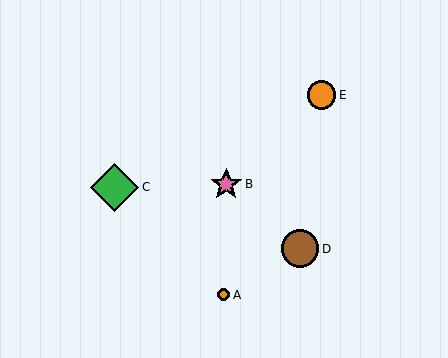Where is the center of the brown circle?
The center of the brown circle is at (300, 249).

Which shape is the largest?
The green diamond (labeled C) is the largest.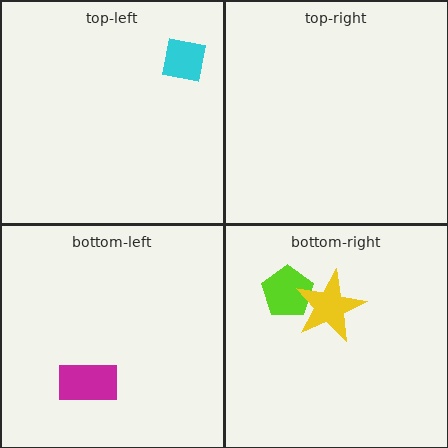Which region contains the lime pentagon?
The bottom-right region.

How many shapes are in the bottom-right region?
2.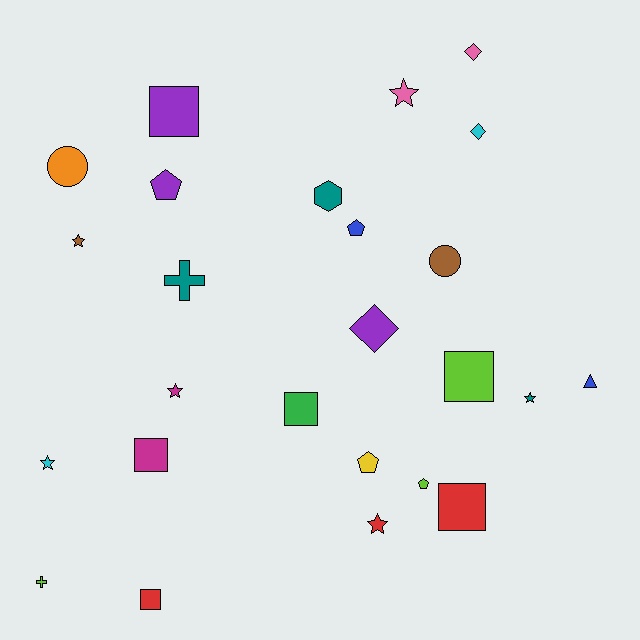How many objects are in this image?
There are 25 objects.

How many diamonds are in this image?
There are 3 diamonds.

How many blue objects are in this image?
There are 2 blue objects.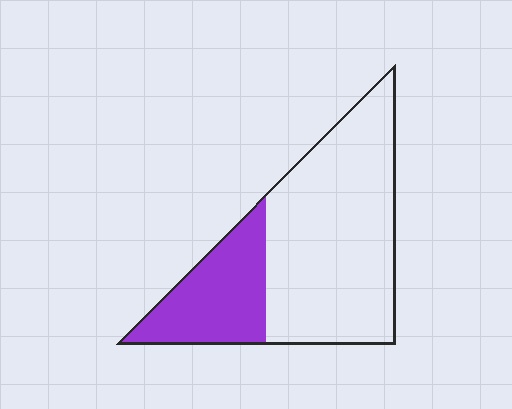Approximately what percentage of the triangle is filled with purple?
Approximately 30%.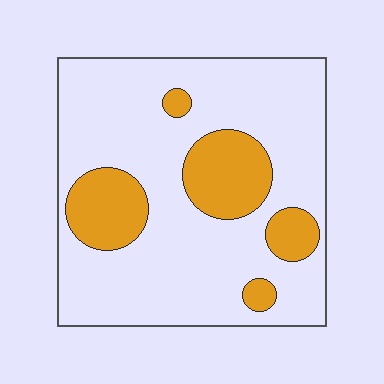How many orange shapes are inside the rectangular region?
5.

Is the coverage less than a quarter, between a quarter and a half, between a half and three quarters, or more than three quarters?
Less than a quarter.